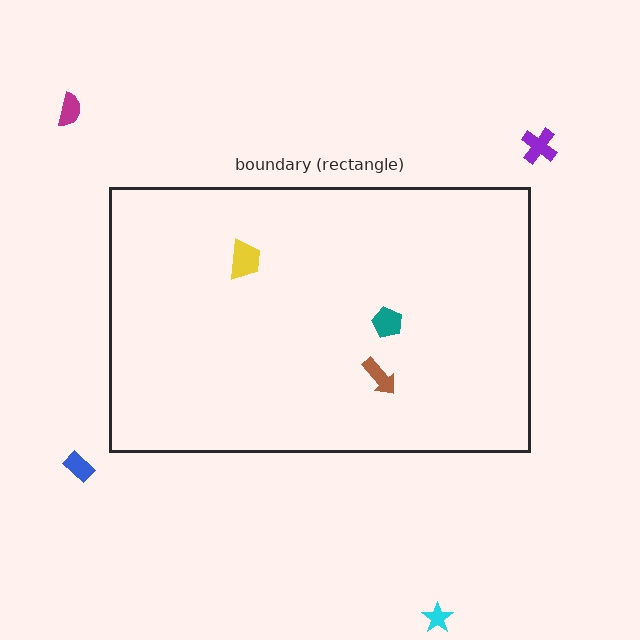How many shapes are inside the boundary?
3 inside, 4 outside.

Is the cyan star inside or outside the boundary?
Outside.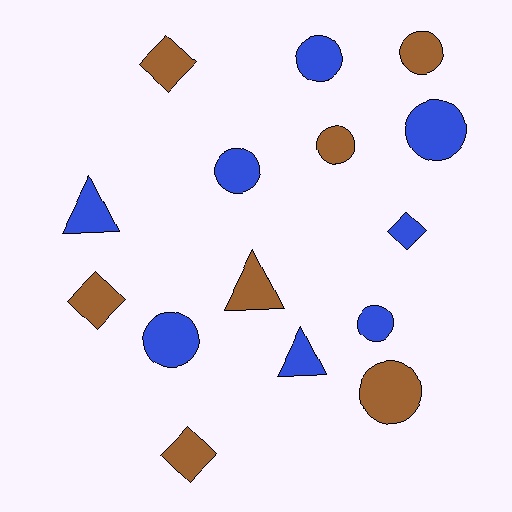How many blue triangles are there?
There are 2 blue triangles.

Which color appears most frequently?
Blue, with 8 objects.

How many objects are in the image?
There are 15 objects.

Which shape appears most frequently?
Circle, with 8 objects.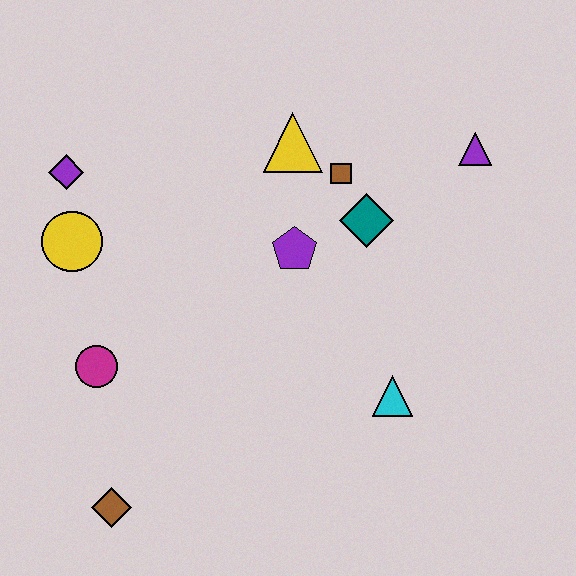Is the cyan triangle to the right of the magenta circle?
Yes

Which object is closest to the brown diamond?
The magenta circle is closest to the brown diamond.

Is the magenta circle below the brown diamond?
No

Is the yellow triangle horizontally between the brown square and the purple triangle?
No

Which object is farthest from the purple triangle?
The brown diamond is farthest from the purple triangle.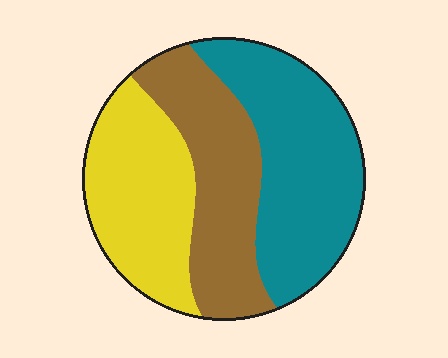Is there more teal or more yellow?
Teal.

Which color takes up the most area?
Teal, at roughly 40%.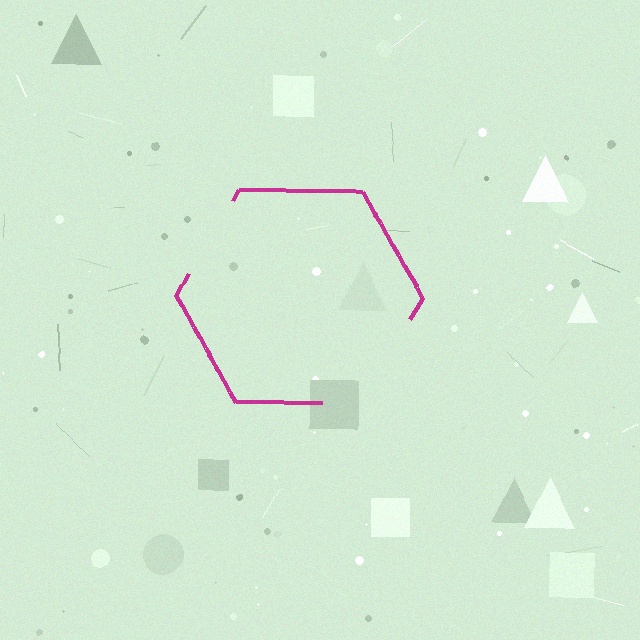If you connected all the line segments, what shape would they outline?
They would outline a hexagon.